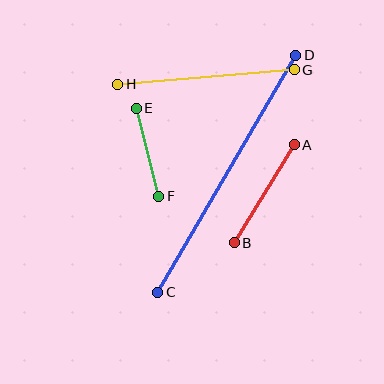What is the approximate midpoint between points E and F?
The midpoint is at approximately (147, 152) pixels.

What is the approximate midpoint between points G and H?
The midpoint is at approximately (206, 77) pixels.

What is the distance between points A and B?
The distance is approximately 115 pixels.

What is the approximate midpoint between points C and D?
The midpoint is at approximately (227, 174) pixels.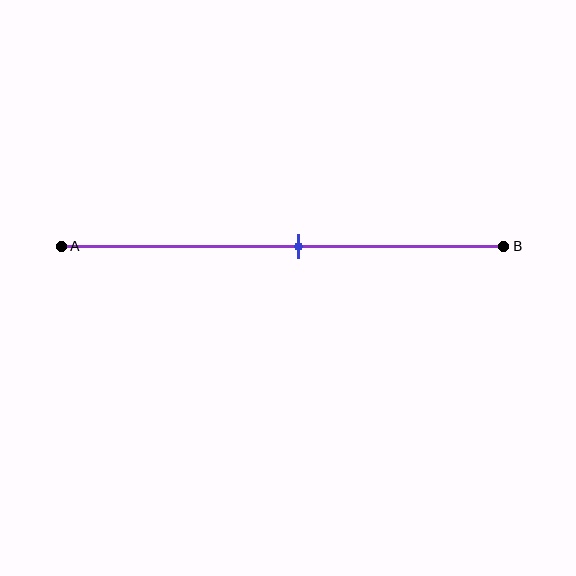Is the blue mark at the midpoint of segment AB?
No, the mark is at about 55% from A, not at the 50% midpoint.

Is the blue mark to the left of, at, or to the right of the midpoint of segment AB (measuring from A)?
The blue mark is to the right of the midpoint of segment AB.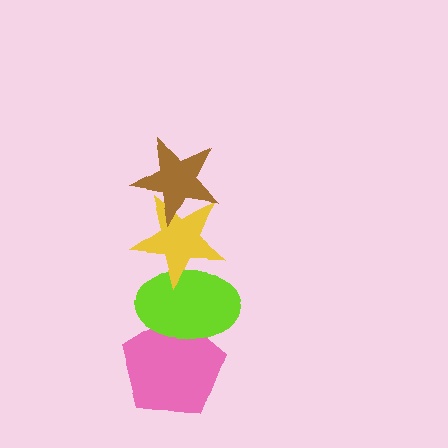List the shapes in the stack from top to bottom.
From top to bottom: the brown star, the yellow star, the lime ellipse, the pink pentagon.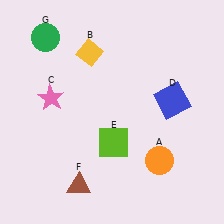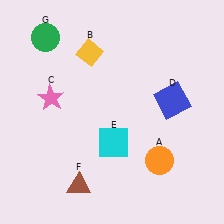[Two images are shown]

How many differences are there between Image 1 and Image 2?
There is 1 difference between the two images.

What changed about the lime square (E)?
In Image 1, E is lime. In Image 2, it changed to cyan.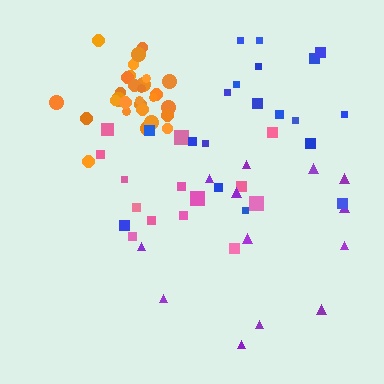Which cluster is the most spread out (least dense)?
Purple.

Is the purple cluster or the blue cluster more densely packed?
Blue.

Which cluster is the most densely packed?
Orange.